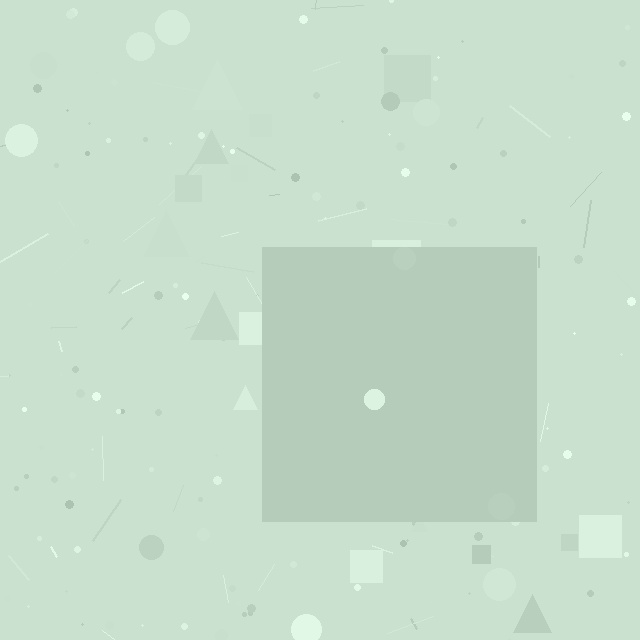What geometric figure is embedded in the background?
A square is embedded in the background.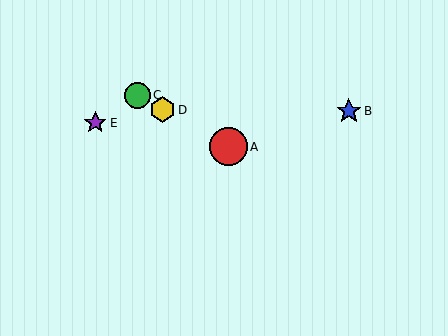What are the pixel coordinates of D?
Object D is at (163, 110).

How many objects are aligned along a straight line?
3 objects (A, C, D) are aligned along a straight line.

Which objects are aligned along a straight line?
Objects A, C, D are aligned along a straight line.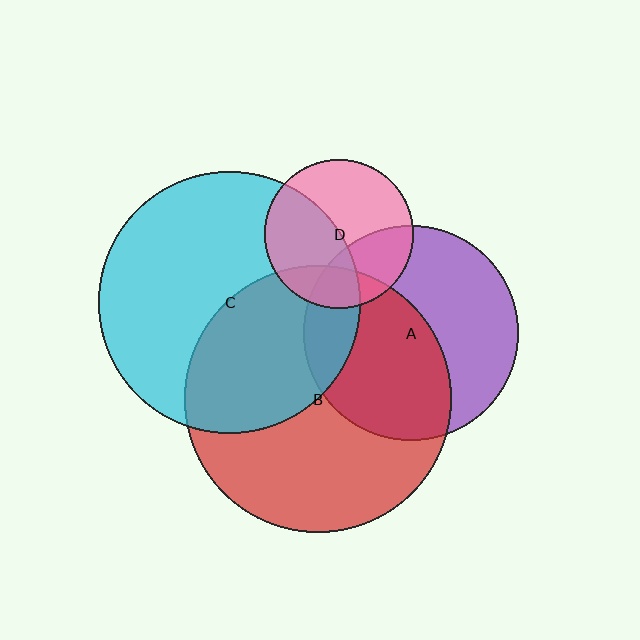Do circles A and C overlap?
Yes.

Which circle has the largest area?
Circle B (red).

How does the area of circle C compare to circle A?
Approximately 1.5 times.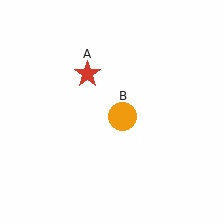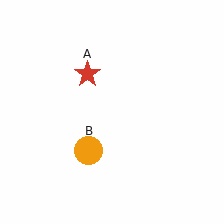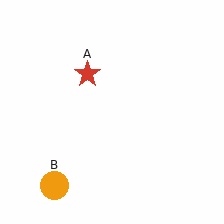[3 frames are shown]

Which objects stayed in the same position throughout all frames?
Red star (object A) remained stationary.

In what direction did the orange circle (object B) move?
The orange circle (object B) moved down and to the left.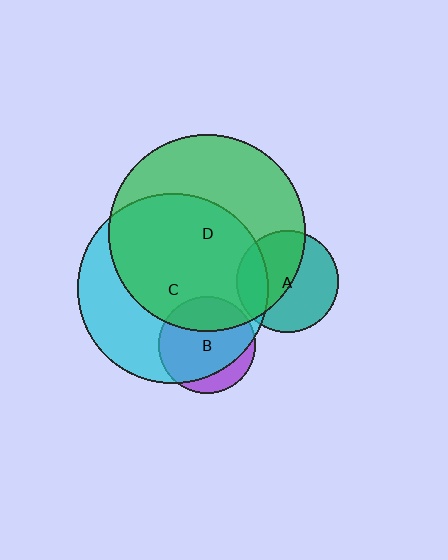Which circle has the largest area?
Circle D (green).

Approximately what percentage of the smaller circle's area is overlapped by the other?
Approximately 80%.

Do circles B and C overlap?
Yes.